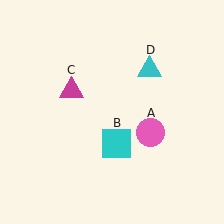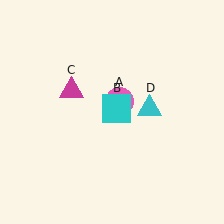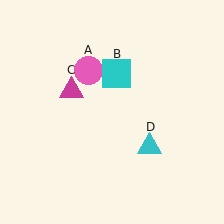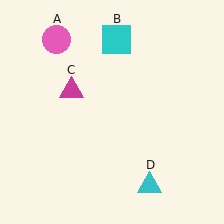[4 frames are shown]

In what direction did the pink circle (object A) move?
The pink circle (object A) moved up and to the left.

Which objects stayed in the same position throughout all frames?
Magenta triangle (object C) remained stationary.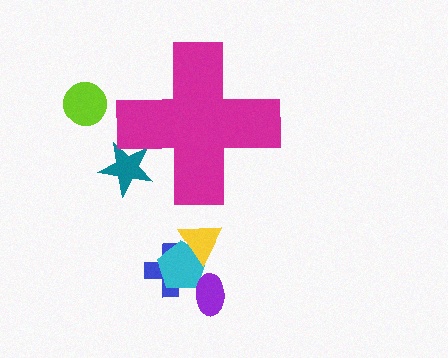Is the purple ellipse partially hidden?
No, the purple ellipse is fully visible.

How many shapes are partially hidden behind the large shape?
1 shape is partially hidden.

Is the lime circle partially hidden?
No, the lime circle is fully visible.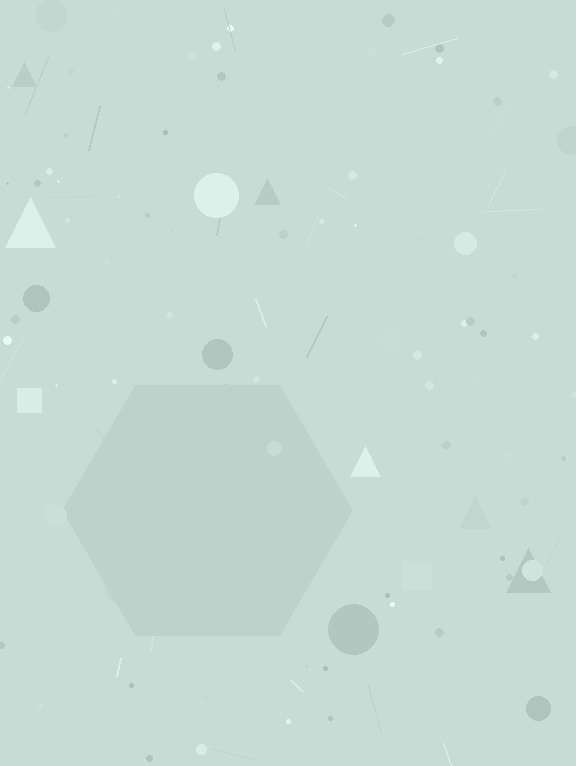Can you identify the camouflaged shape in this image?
The camouflaged shape is a hexagon.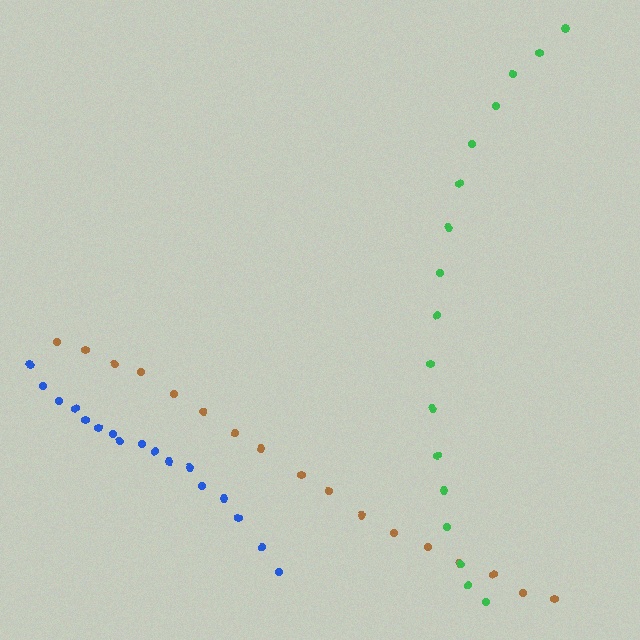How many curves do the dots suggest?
There are 3 distinct paths.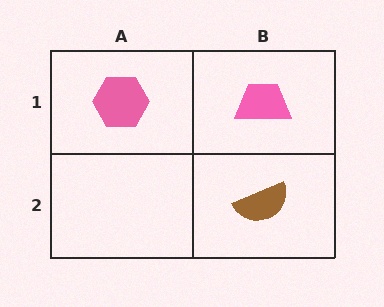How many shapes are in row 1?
2 shapes.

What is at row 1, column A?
A pink hexagon.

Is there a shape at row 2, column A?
No, that cell is empty.